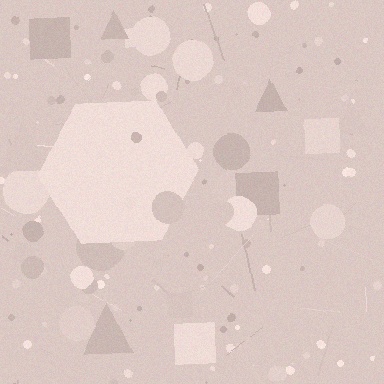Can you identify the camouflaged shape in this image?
The camouflaged shape is a hexagon.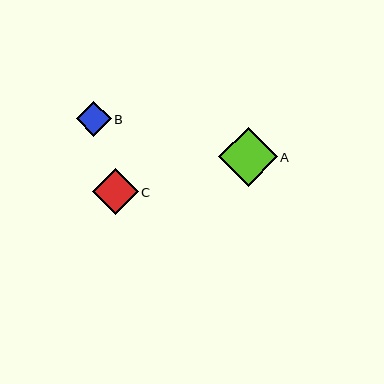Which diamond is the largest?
Diamond A is the largest with a size of approximately 59 pixels.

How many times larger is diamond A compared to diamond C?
Diamond A is approximately 1.3 times the size of diamond C.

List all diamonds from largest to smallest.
From largest to smallest: A, C, B.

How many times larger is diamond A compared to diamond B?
Diamond A is approximately 1.7 times the size of diamond B.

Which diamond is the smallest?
Diamond B is the smallest with a size of approximately 35 pixels.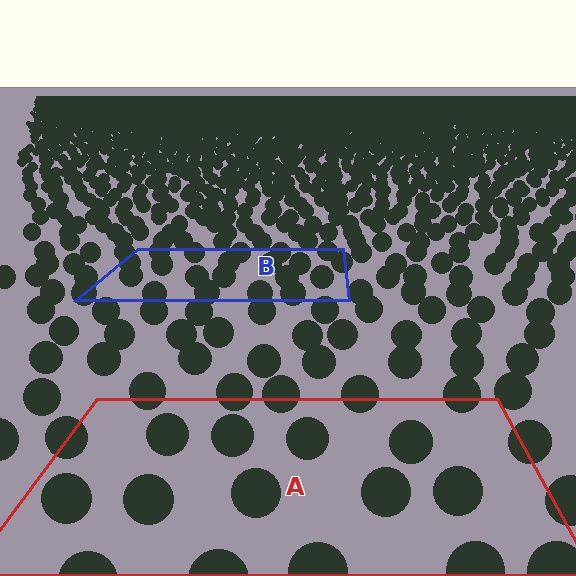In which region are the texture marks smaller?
The texture marks are smaller in region B, because it is farther away.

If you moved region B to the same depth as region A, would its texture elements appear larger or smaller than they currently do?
They would appear larger. At a closer depth, the same texture elements are projected at a bigger on-screen size.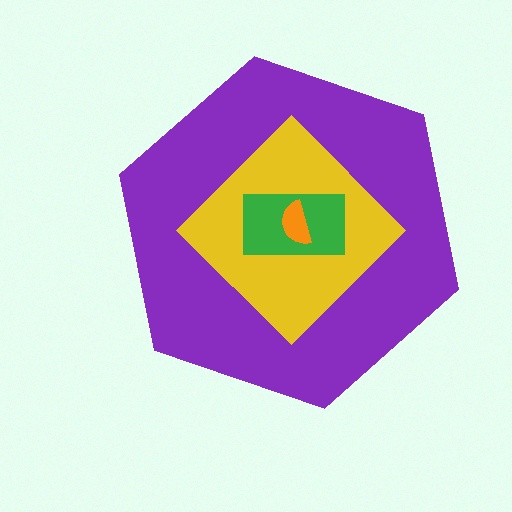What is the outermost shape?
The purple hexagon.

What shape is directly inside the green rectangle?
The orange semicircle.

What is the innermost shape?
The orange semicircle.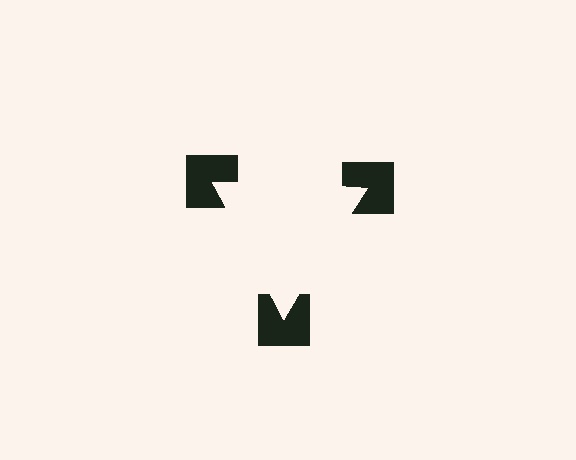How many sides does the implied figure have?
3 sides.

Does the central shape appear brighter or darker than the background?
It typically appears slightly brighter than the background, even though no actual brightness change is drawn.